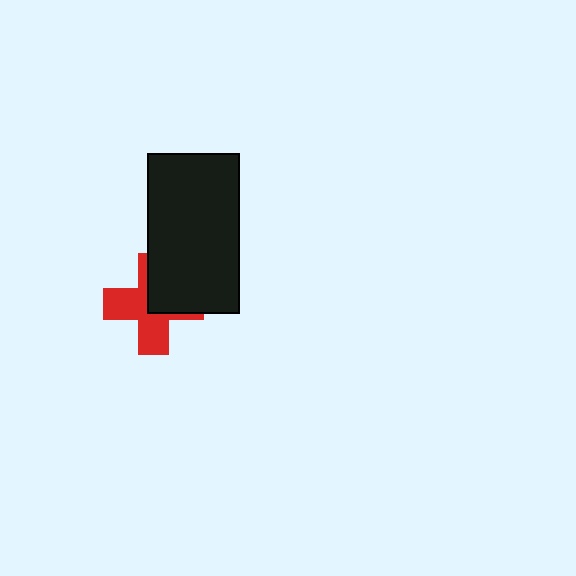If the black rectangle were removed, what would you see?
You would see the complete red cross.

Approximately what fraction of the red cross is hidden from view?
Roughly 41% of the red cross is hidden behind the black rectangle.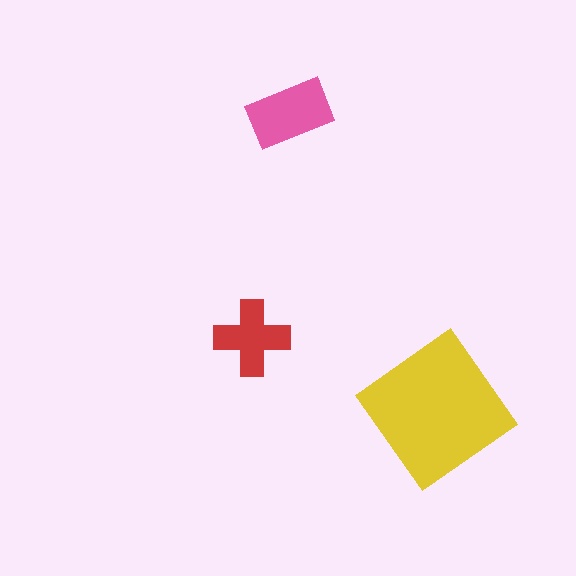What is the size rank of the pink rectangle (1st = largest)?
2nd.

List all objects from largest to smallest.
The yellow diamond, the pink rectangle, the red cross.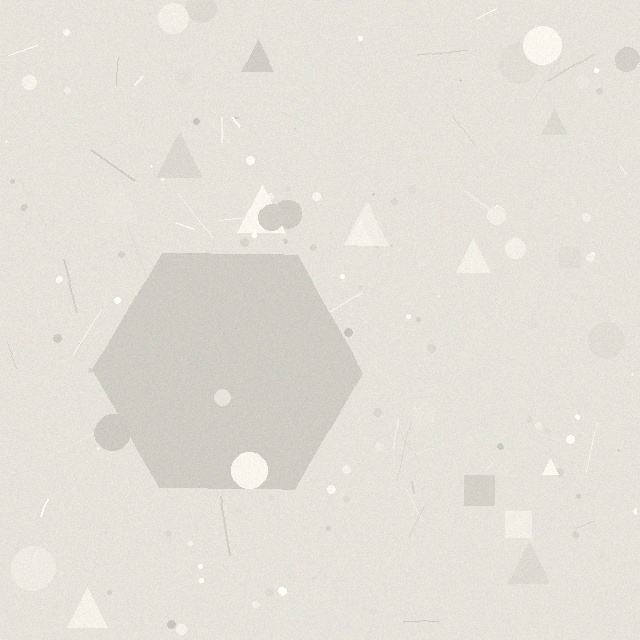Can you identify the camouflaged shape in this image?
The camouflaged shape is a hexagon.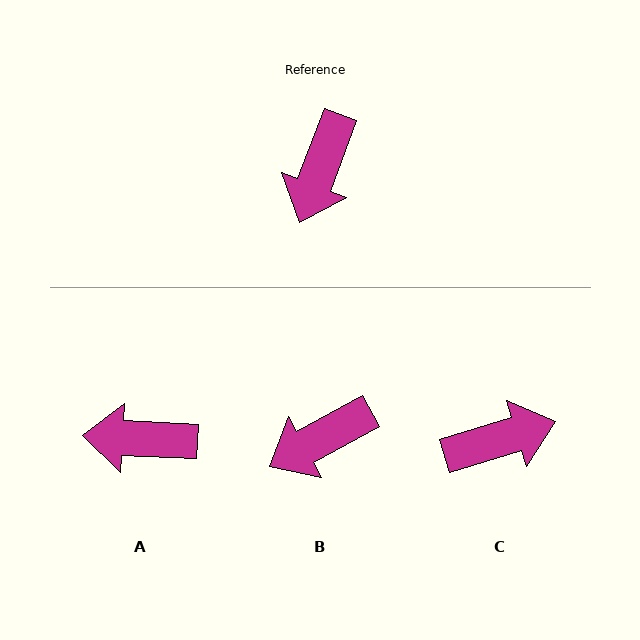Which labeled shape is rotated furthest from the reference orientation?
C, about 128 degrees away.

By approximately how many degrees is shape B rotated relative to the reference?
Approximately 41 degrees clockwise.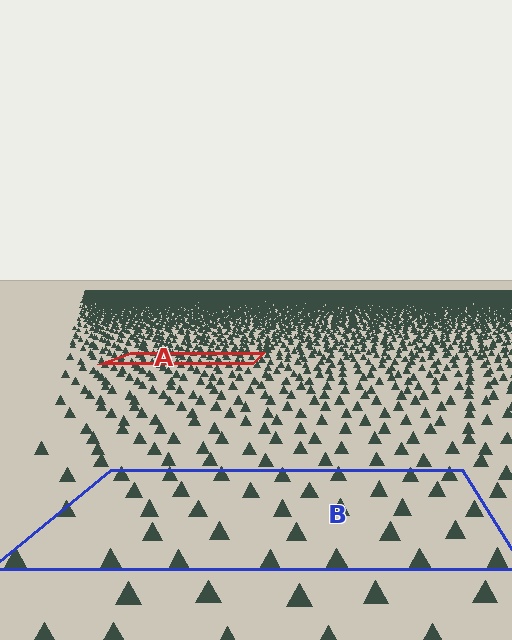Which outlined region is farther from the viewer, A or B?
Region A is farther from the viewer — the texture elements inside it appear smaller and more densely packed.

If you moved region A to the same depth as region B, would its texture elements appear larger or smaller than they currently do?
They would appear larger. At a closer depth, the same texture elements are projected at a bigger on-screen size.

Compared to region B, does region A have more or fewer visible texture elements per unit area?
Region A has more texture elements per unit area — they are packed more densely because it is farther away.